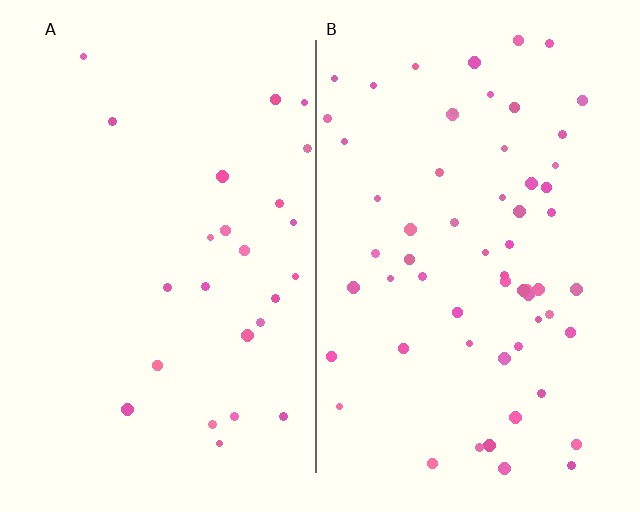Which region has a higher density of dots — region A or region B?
B (the right).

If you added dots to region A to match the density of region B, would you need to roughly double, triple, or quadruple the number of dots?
Approximately double.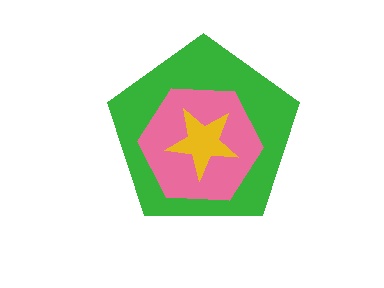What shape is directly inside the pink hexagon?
The yellow star.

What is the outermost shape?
The green pentagon.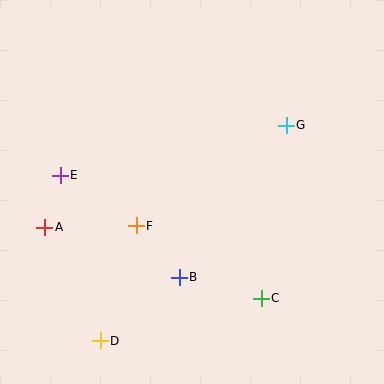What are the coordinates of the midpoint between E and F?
The midpoint between E and F is at (98, 200).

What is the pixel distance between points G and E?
The distance between G and E is 232 pixels.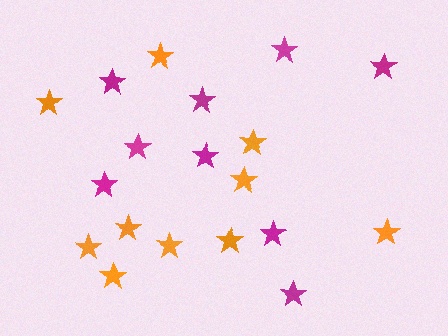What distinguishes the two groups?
There are 2 groups: one group of magenta stars (9) and one group of orange stars (10).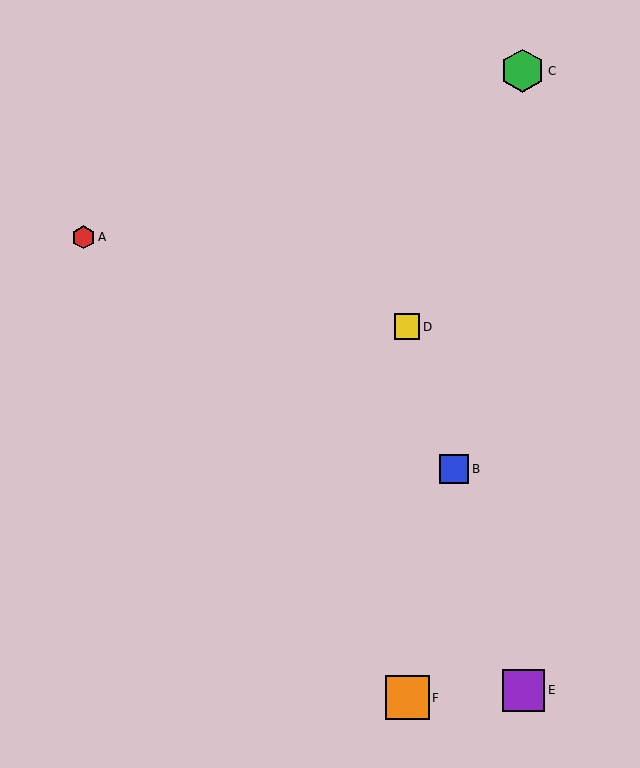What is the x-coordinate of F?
Object F is at x≈407.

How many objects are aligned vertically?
2 objects (D, F) are aligned vertically.